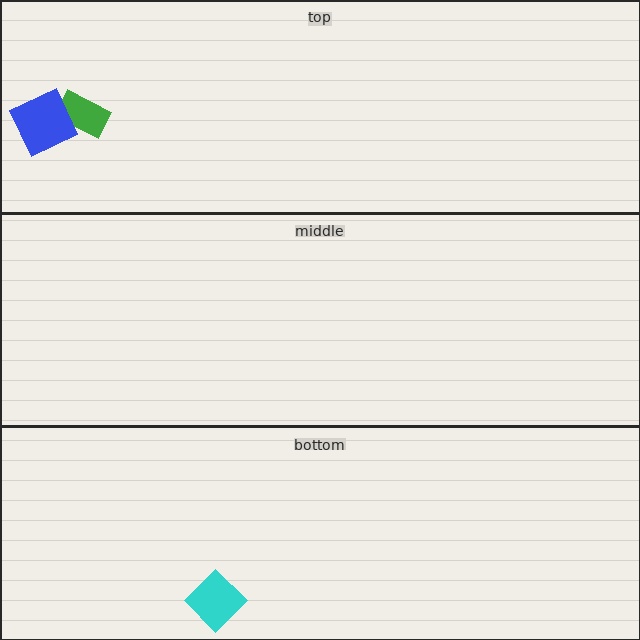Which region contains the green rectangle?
The top region.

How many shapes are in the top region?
2.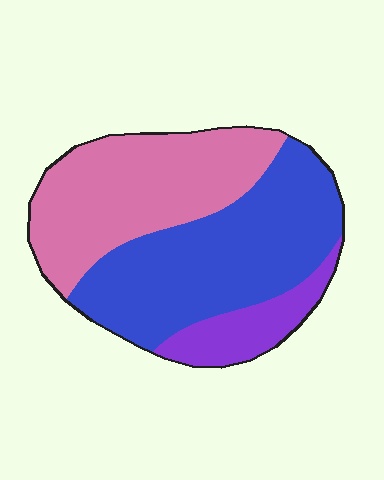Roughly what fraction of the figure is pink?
Pink covers around 40% of the figure.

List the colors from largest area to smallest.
From largest to smallest: blue, pink, purple.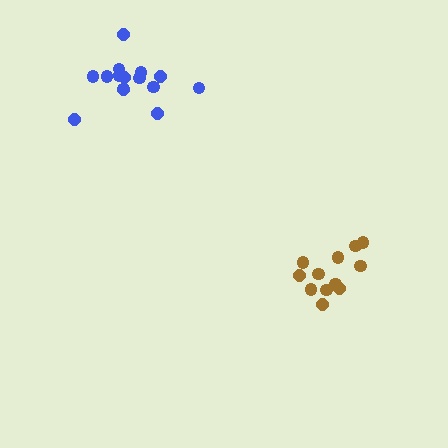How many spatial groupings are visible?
There are 2 spatial groupings.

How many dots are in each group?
Group 1: 12 dots, Group 2: 15 dots (27 total).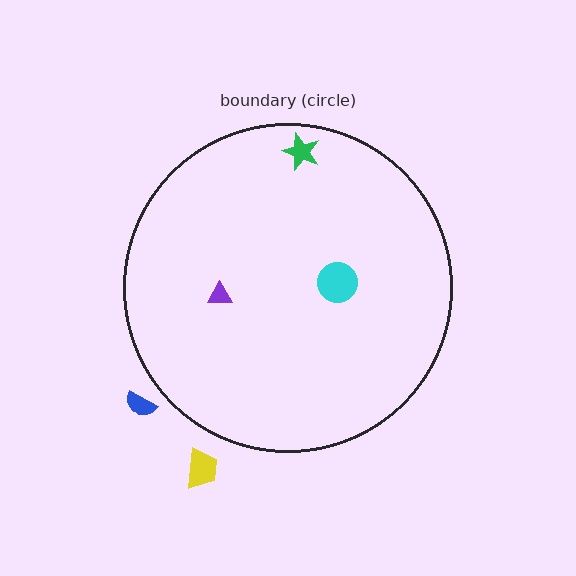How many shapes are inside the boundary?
3 inside, 2 outside.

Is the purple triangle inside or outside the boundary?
Inside.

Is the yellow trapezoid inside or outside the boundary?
Outside.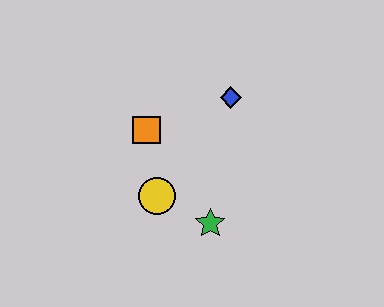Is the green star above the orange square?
No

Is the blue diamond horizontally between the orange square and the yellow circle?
No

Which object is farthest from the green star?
The blue diamond is farthest from the green star.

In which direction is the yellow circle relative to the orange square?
The yellow circle is below the orange square.